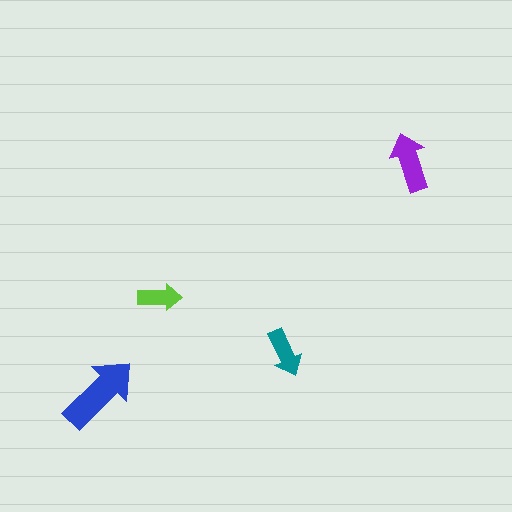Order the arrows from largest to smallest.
the blue one, the purple one, the teal one, the lime one.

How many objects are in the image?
There are 4 objects in the image.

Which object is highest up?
The purple arrow is topmost.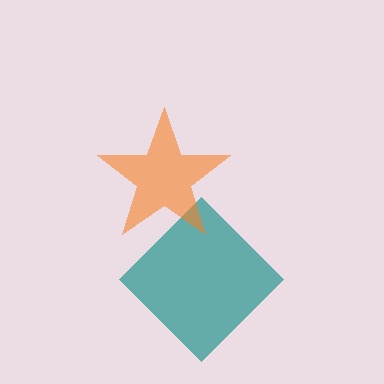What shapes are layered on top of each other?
The layered shapes are: a teal diamond, an orange star.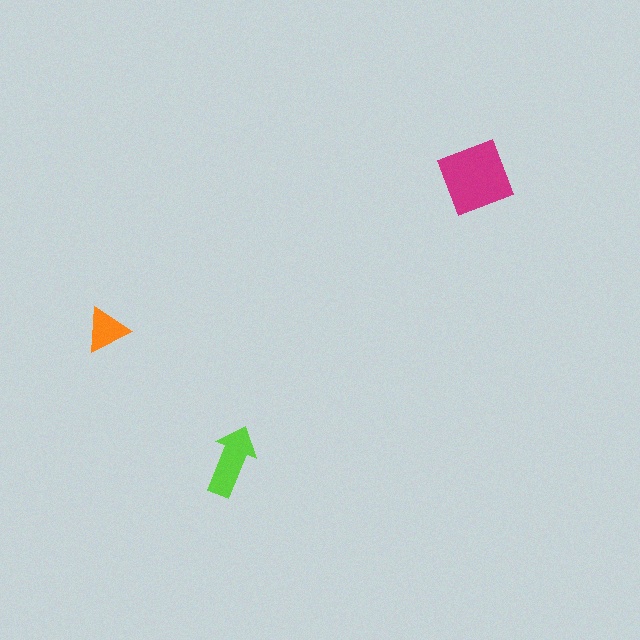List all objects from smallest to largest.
The orange triangle, the lime arrow, the magenta square.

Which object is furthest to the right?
The magenta square is rightmost.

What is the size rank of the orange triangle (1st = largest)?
3rd.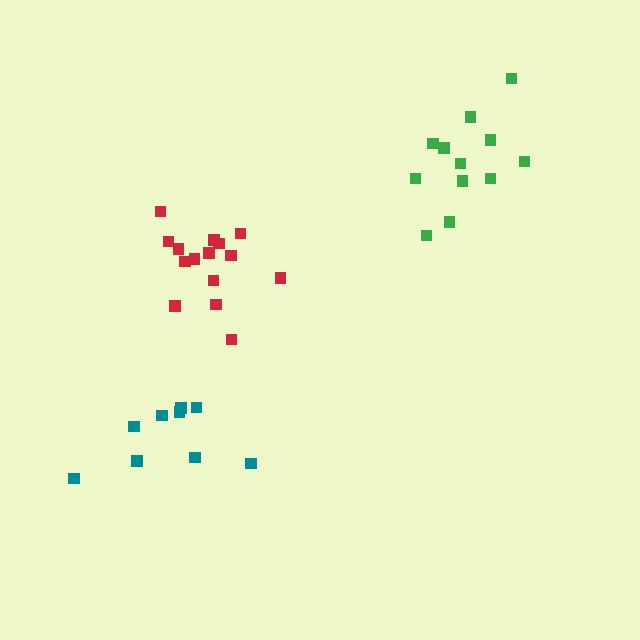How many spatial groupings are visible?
There are 3 spatial groupings.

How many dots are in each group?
Group 1: 15 dots, Group 2: 12 dots, Group 3: 9 dots (36 total).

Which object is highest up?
The green cluster is topmost.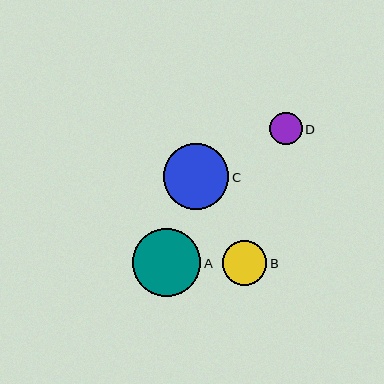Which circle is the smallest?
Circle D is the smallest with a size of approximately 32 pixels.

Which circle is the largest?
Circle A is the largest with a size of approximately 68 pixels.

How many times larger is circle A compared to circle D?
Circle A is approximately 2.1 times the size of circle D.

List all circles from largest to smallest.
From largest to smallest: A, C, B, D.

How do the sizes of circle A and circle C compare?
Circle A and circle C are approximately the same size.